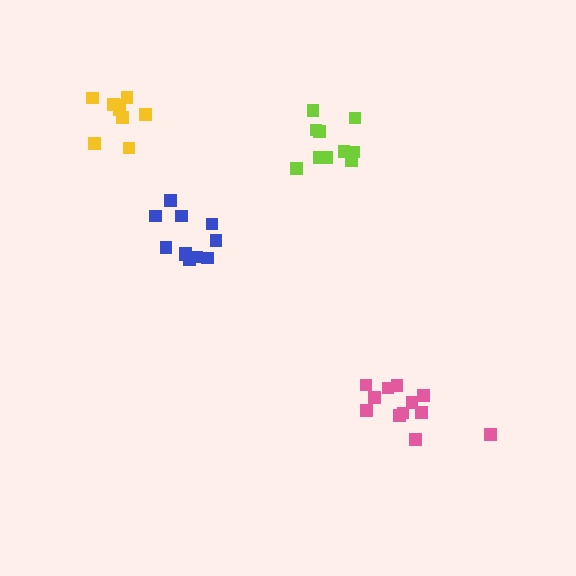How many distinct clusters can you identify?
There are 4 distinct clusters.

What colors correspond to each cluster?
The clusters are colored: pink, lime, yellow, blue.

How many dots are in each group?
Group 1: 12 dots, Group 2: 10 dots, Group 3: 9 dots, Group 4: 11 dots (42 total).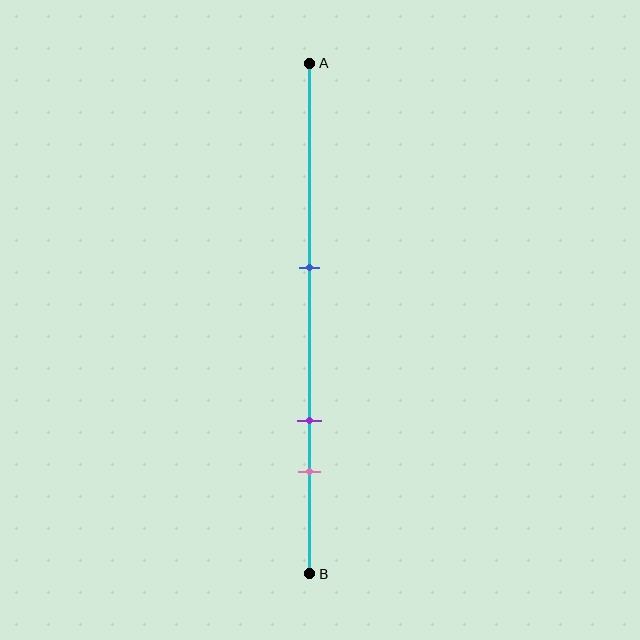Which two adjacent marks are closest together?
The purple and pink marks are the closest adjacent pair.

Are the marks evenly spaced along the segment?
No, the marks are not evenly spaced.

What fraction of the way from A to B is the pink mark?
The pink mark is approximately 80% (0.8) of the way from A to B.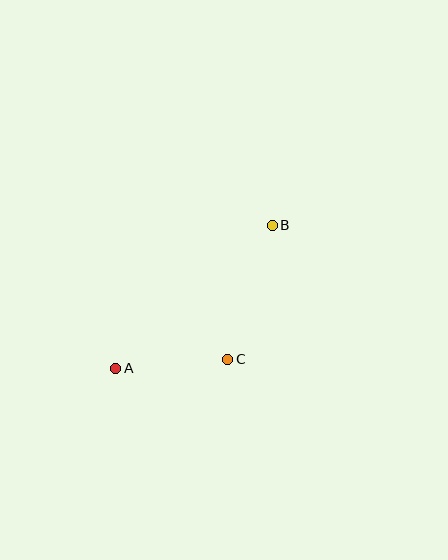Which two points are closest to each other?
Points A and C are closest to each other.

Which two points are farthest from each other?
Points A and B are farthest from each other.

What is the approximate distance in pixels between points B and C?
The distance between B and C is approximately 141 pixels.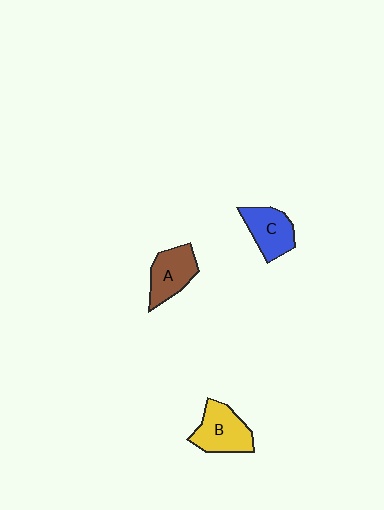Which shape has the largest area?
Shape B (yellow).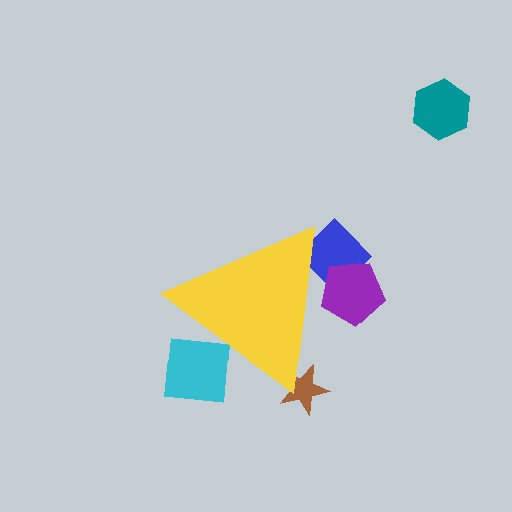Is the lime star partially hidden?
Yes, the lime star is partially hidden behind the yellow triangle.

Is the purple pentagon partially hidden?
Yes, the purple pentagon is partially hidden behind the yellow triangle.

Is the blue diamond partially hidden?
Yes, the blue diamond is partially hidden behind the yellow triangle.